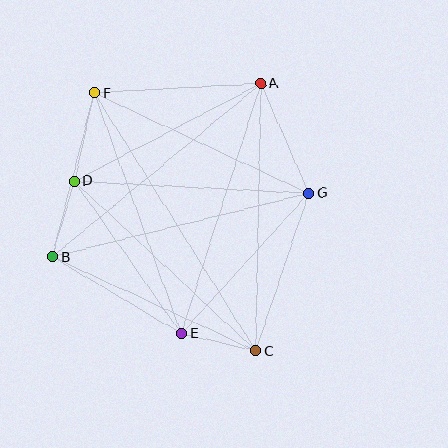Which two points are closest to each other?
Points C and E are closest to each other.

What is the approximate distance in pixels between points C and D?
The distance between C and D is approximately 249 pixels.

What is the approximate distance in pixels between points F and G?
The distance between F and G is approximately 237 pixels.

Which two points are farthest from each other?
Points C and F are farthest from each other.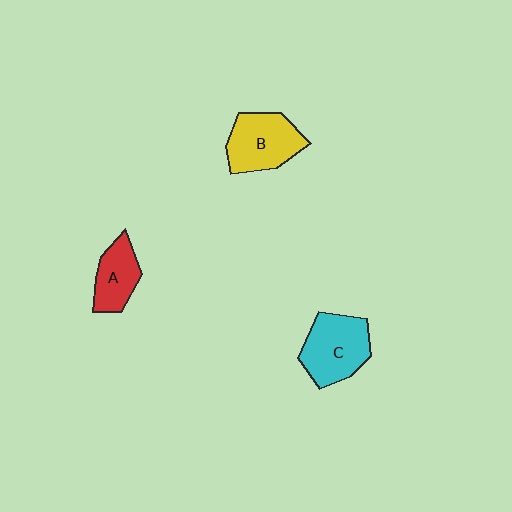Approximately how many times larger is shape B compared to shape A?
Approximately 1.4 times.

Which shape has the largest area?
Shape C (cyan).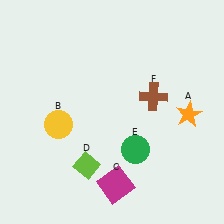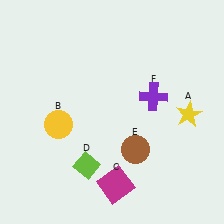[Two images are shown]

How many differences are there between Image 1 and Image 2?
There are 3 differences between the two images.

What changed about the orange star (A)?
In Image 1, A is orange. In Image 2, it changed to yellow.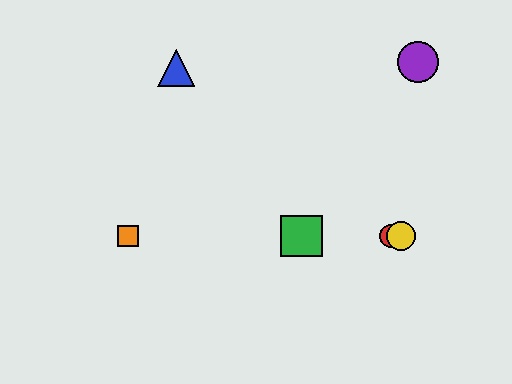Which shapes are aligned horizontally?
The red circle, the green square, the yellow circle, the orange square are aligned horizontally.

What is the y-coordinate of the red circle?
The red circle is at y≈236.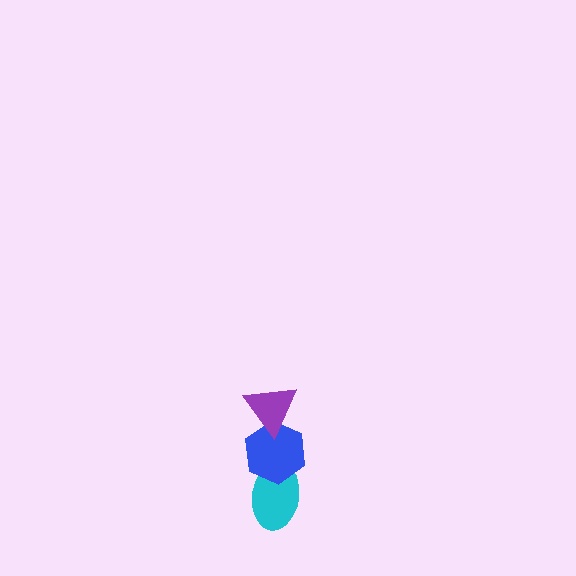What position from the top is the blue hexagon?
The blue hexagon is 2nd from the top.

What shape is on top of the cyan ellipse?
The blue hexagon is on top of the cyan ellipse.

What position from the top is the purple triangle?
The purple triangle is 1st from the top.